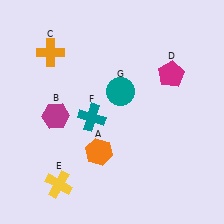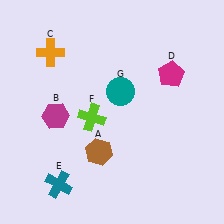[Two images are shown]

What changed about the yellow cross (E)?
In Image 1, E is yellow. In Image 2, it changed to teal.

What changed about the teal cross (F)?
In Image 1, F is teal. In Image 2, it changed to lime.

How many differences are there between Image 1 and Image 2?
There are 3 differences between the two images.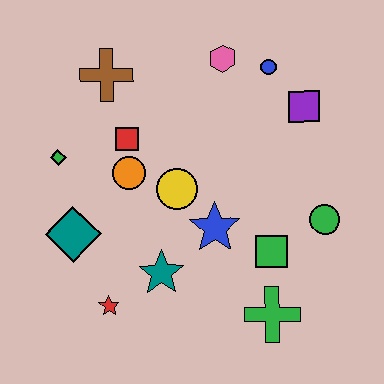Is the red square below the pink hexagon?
Yes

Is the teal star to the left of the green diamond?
No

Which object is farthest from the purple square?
The red star is farthest from the purple square.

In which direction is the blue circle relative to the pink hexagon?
The blue circle is to the right of the pink hexagon.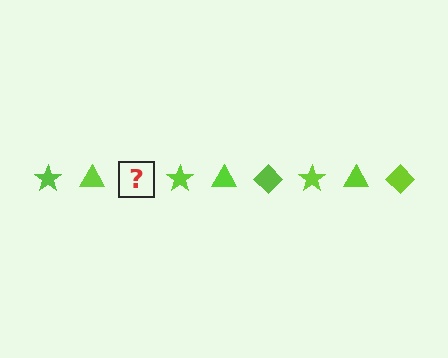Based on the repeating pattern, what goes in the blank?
The blank should be a lime diamond.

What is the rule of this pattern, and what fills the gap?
The rule is that the pattern cycles through star, triangle, diamond shapes in lime. The gap should be filled with a lime diamond.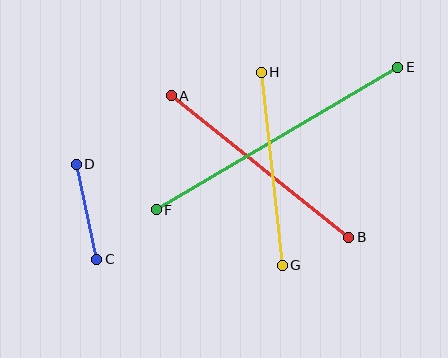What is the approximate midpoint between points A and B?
The midpoint is at approximately (260, 166) pixels.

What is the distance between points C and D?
The distance is approximately 98 pixels.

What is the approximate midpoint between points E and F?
The midpoint is at approximately (277, 139) pixels.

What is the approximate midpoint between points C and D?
The midpoint is at approximately (86, 212) pixels.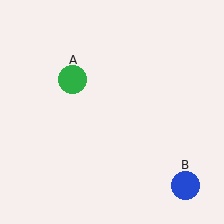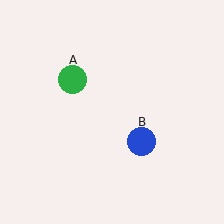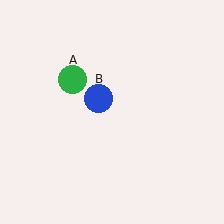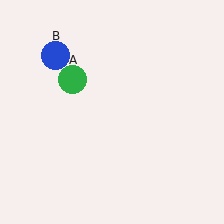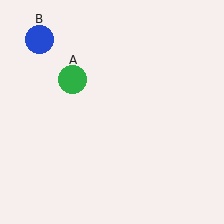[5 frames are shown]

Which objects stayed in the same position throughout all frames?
Green circle (object A) remained stationary.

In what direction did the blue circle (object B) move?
The blue circle (object B) moved up and to the left.